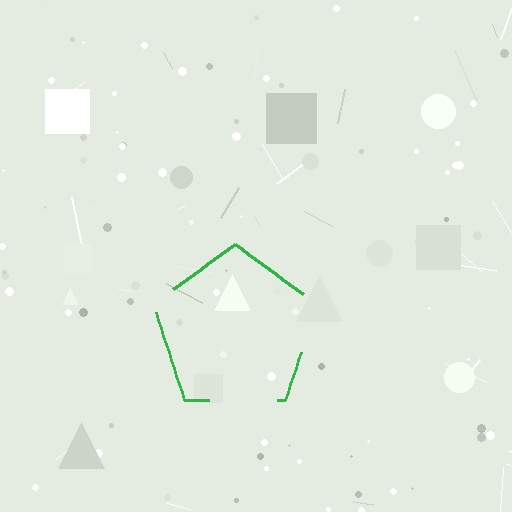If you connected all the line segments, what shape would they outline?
They would outline a pentagon.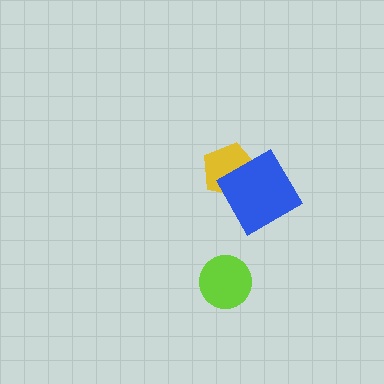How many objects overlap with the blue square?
1 object overlaps with the blue square.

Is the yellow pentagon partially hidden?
Yes, it is partially covered by another shape.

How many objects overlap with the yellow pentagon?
1 object overlaps with the yellow pentagon.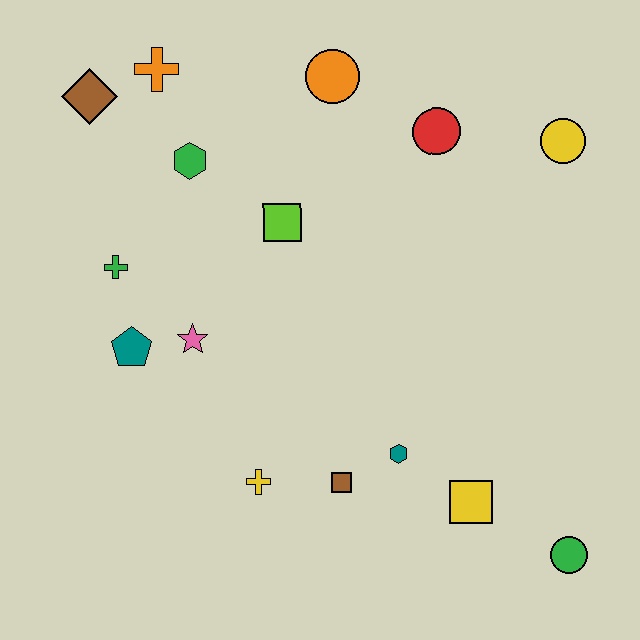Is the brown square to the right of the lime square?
Yes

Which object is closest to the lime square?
The green hexagon is closest to the lime square.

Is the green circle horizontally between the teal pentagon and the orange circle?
No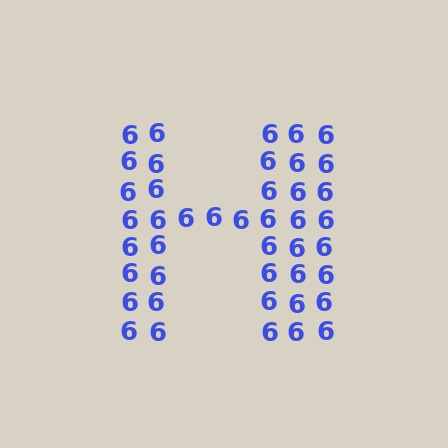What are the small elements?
The small elements are digit 6's.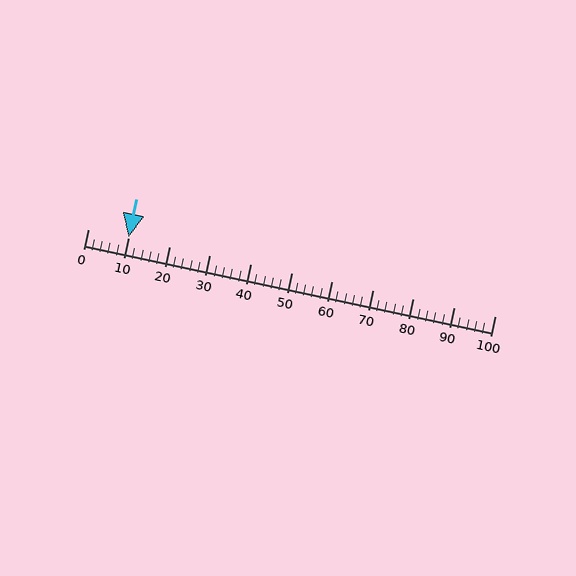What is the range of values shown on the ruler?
The ruler shows values from 0 to 100.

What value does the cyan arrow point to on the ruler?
The cyan arrow points to approximately 10.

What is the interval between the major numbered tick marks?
The major tick marks are spaced 10 units apart.